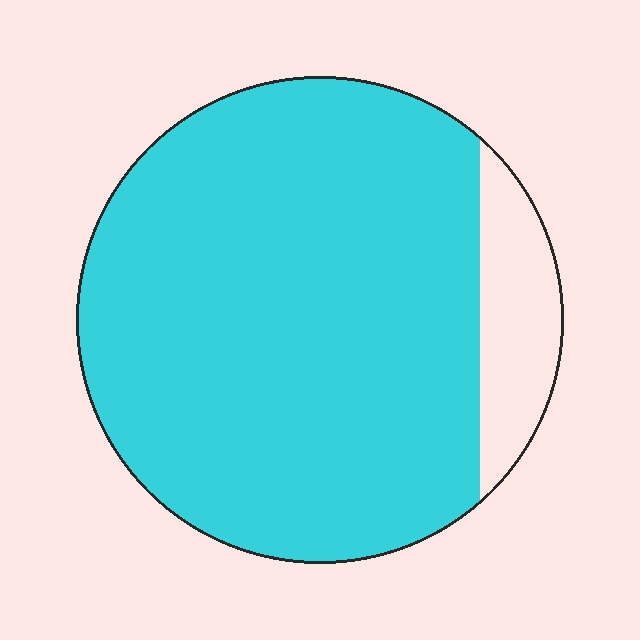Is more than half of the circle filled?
Yes.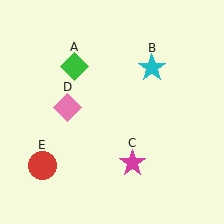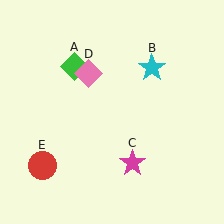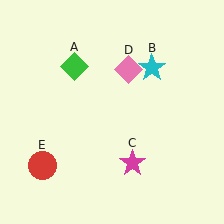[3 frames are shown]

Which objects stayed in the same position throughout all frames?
Green diamond (object A) and cyan star (object B) and magenta star (object C) and red circle (object E) remained stationary.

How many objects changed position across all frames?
1 object changed position: pink diamond (object D).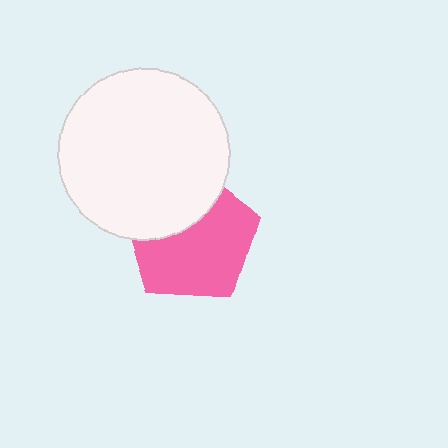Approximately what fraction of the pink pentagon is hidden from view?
Roughly 35% of the pink pentagon is hidden behind the white circle.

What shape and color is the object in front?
The object in front is a white circle.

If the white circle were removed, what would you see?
You would see the complete pink pentagon.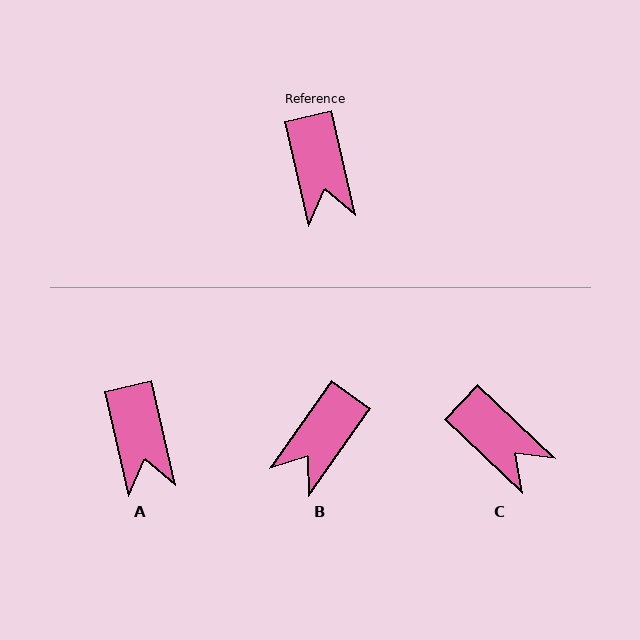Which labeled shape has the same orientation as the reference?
A.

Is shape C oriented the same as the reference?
No, it is off by about 34 degrees.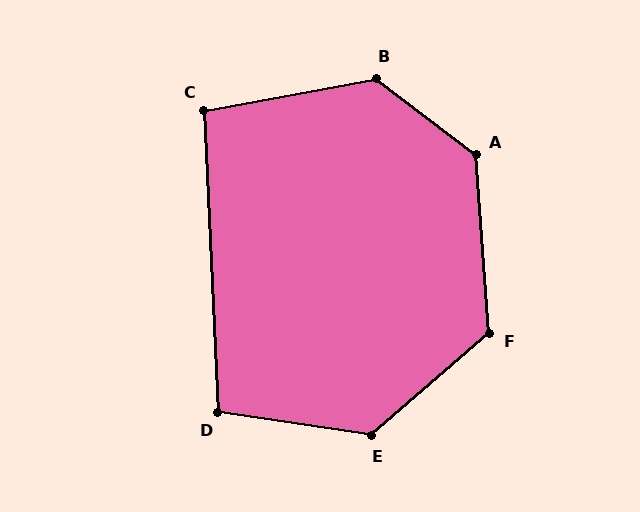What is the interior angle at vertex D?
Approximately 101 degrees (obtuse).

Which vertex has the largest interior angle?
B, at approximately 132 degrees.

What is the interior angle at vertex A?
Approximately 132 degrees (obtuse).